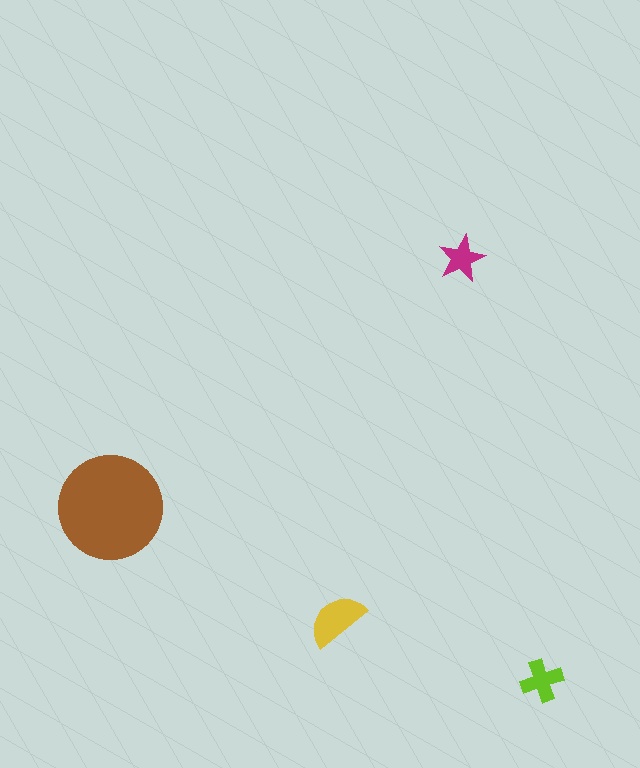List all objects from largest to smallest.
The brown circle, the yellow semicircle, the lime cross, the magenta star.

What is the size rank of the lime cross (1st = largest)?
3rd.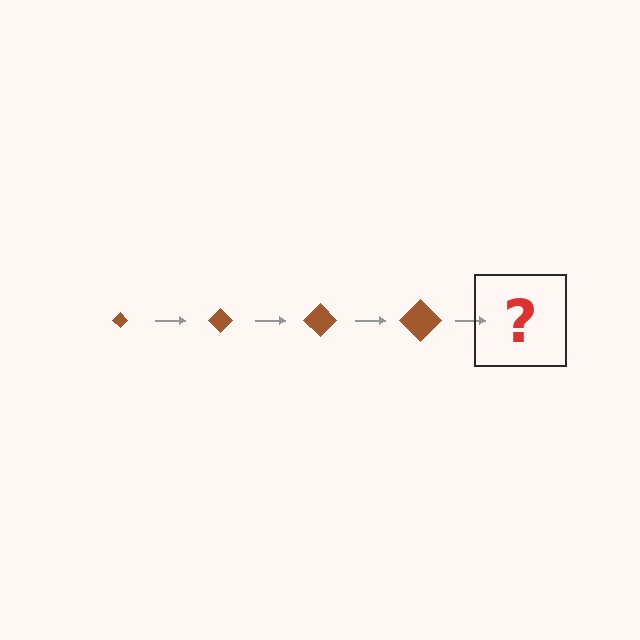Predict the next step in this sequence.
The next step is a brown diamond, larger than the previous one.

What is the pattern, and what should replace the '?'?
The pattern is that the diamond gets progressively larger each step. The '?' should be a brown diamond, larger than the previous one.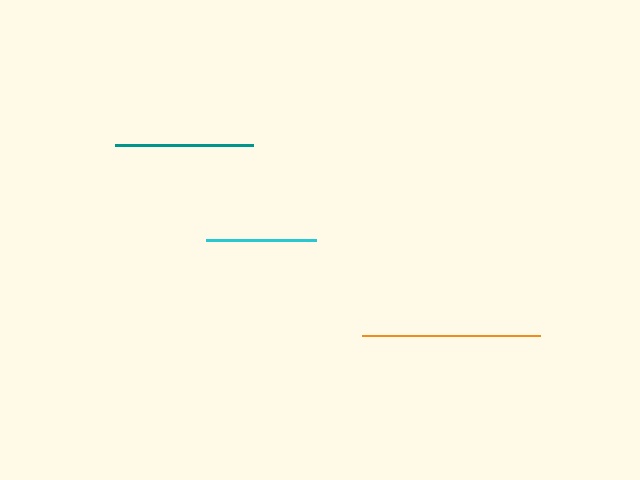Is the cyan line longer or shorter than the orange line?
The orange line is longer than the cyan line.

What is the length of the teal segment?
The teal segment is approximately 138 pixels long.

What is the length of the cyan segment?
The cyan segment is approximately 109 pixels long.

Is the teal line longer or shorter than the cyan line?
The teal line is longer than the cyan line.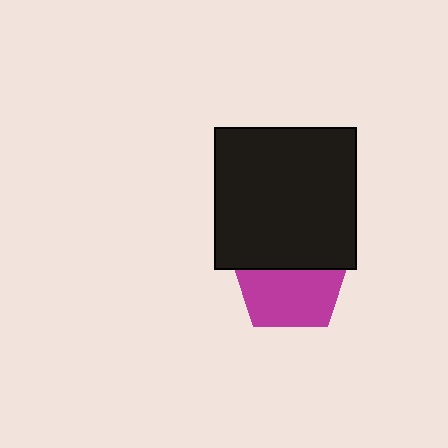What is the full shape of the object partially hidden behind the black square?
The partially hidden object is a magenta pentagon.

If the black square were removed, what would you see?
You would see the complete magenta pentagon.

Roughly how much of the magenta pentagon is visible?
About half of it is visible (roughly 56%).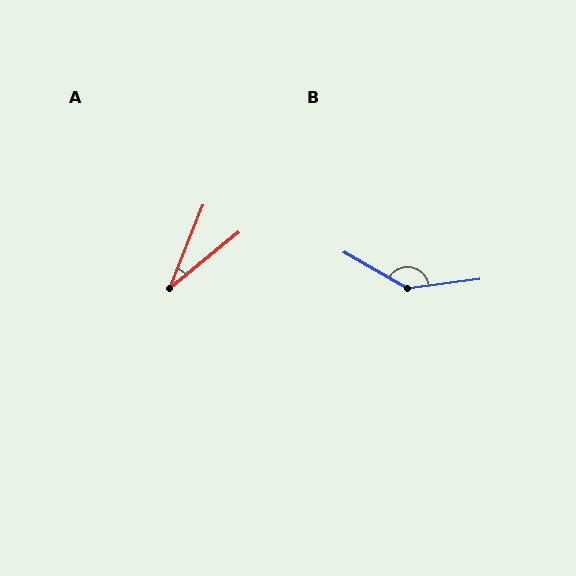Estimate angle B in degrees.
Approximately 143 degrees.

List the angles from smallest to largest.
A (29°), B (143°).